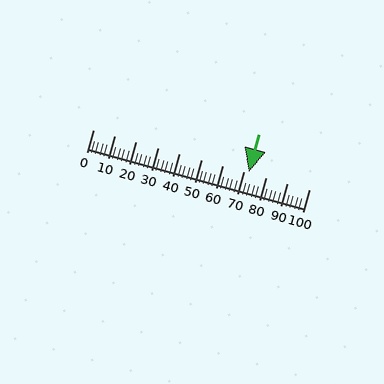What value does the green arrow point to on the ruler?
The green arrow points to approximately 72.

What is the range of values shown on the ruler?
The ruler shows values from 0 to 100.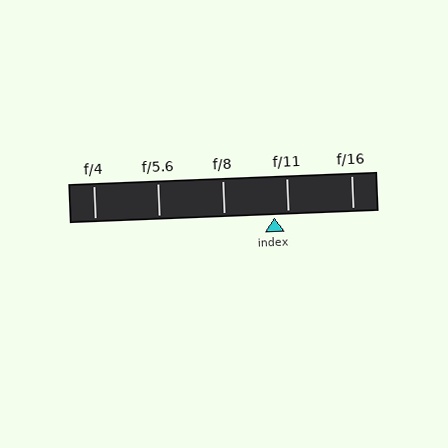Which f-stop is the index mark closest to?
The index mark is closest to f/11.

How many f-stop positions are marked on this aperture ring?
There are 5 f-stop positions marked.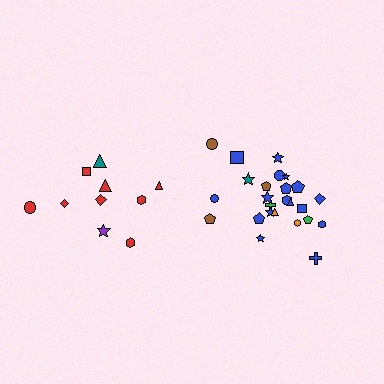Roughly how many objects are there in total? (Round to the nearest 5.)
Roughly 35 objects in total.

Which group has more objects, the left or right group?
The right group.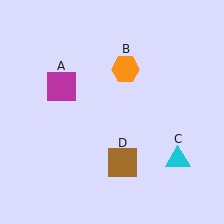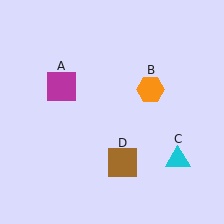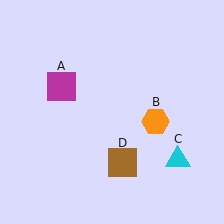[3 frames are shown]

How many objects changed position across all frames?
1 object changed position: orange hexagon (object B).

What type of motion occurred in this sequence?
The orange hexagon (object B) rotated clockwise around the center of the scene.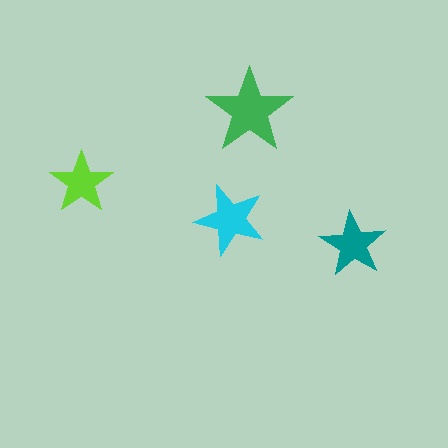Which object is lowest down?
The teal star is bottommost.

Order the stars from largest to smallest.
the green one, the cyan one, the teal one, the lime one.